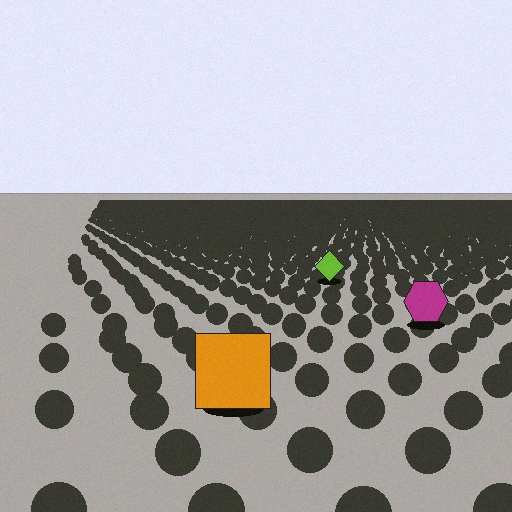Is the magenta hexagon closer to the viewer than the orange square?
No. The orange square is closer — you can tell from the texture gradient: the ground texture is coarser near it.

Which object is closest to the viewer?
The orange square is closest. The texture marks near it are larger and more spread out.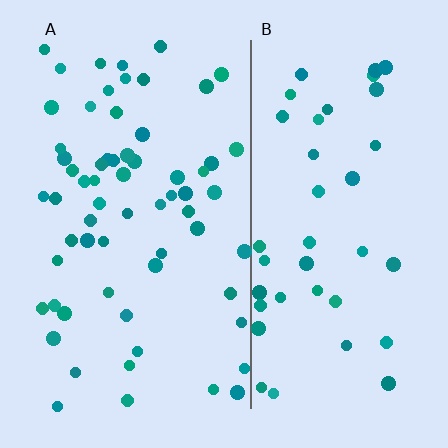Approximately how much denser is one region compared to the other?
Approximately 1.6× — region A over region B.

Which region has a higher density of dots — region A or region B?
A (the left).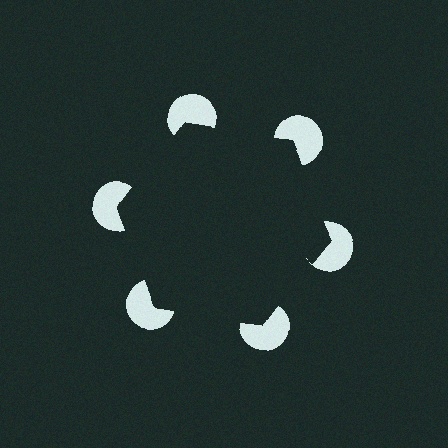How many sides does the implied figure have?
6 sides.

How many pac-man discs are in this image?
There are 6 — one at each vertex of the illusory hexagon.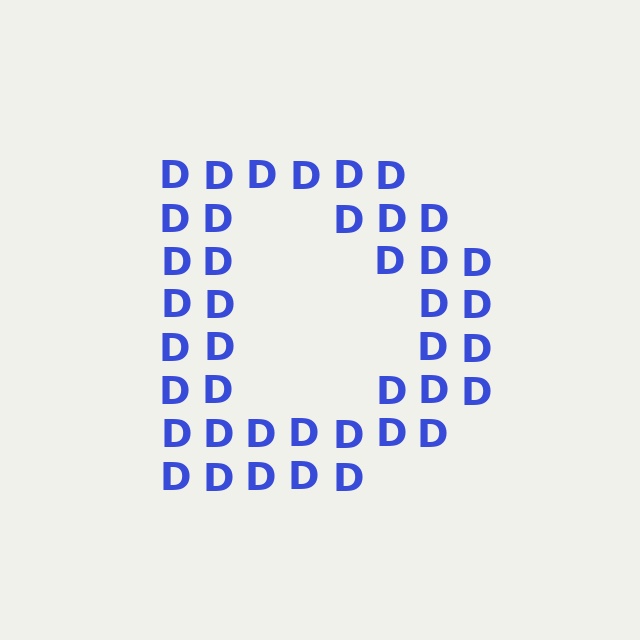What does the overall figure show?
The overall figure shows the letter D.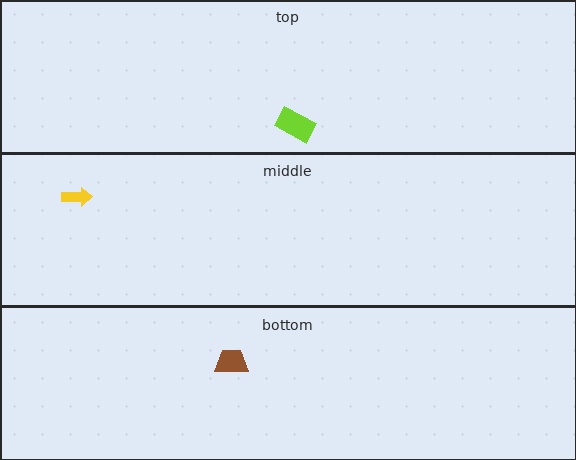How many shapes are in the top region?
1.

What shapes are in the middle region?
The yellow arrow.